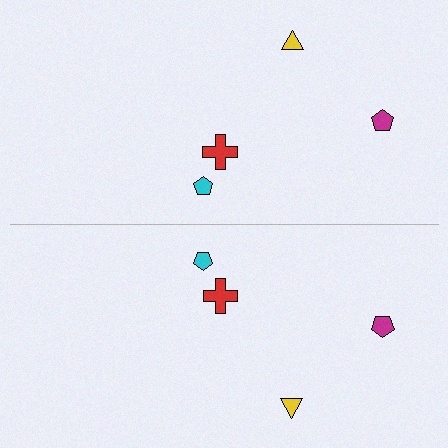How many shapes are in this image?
There are 8 shapes in this image.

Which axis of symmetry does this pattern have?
The pattern has a horizontal axis of symmetry running through the center of the image.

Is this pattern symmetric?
Yes, this pattern has bilateral (reflection) symmetry.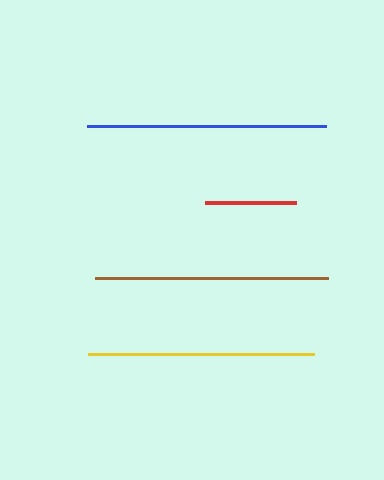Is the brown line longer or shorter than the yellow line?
The brown line is longer than the yellow line.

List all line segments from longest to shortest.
From longest to shortest: blue, brown, yellow, red.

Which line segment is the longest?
The blue line is the longest at approximately 239 pixels.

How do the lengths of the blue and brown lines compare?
The blue and brown lines are approximately the same length.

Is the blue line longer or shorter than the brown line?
The blue line is longer than the brown line.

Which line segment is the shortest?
The red line is the shortest at approximately 91 pixels.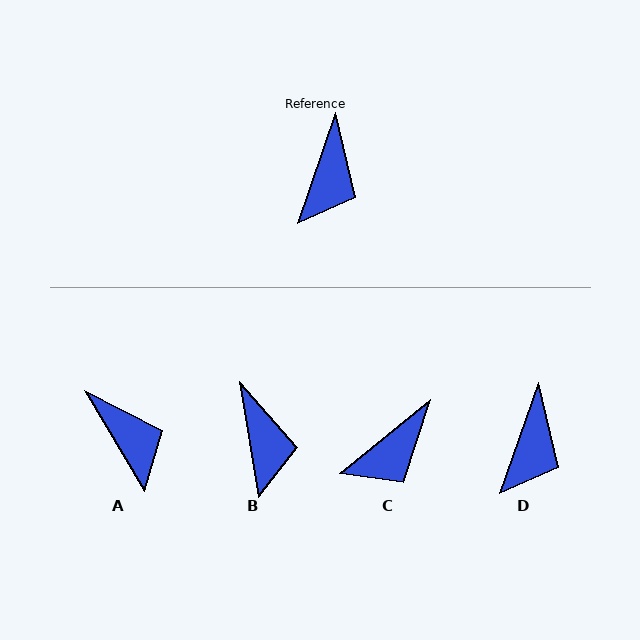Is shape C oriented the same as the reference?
No, it is off by about 31 degrees.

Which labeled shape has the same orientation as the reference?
D.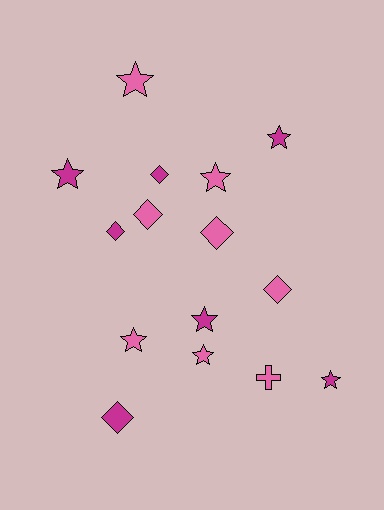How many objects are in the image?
There are 15 objects.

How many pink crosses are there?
There is 1 pink cross.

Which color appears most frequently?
Pink, with 8 objects.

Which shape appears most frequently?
Star, with 8 objects.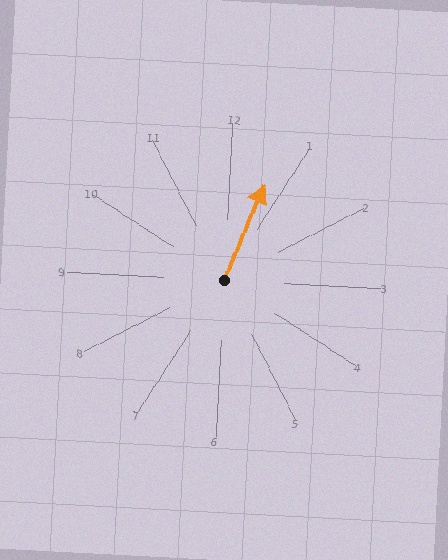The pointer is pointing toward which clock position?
Roughly 1 o'clock.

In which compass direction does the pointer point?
North.